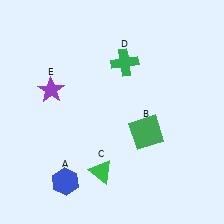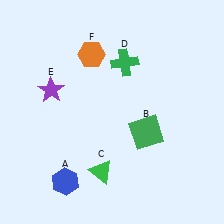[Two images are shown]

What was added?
An orange hexagon (F) was added in Image 2.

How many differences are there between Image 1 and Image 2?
There is 1 difference between the two images.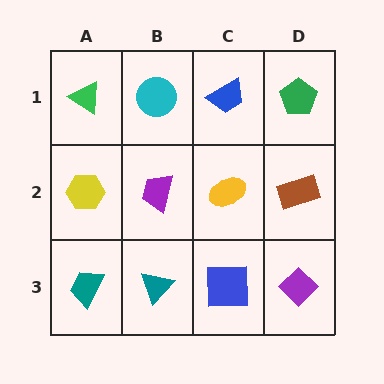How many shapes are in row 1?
4 shapes.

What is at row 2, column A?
A yellow hexagon.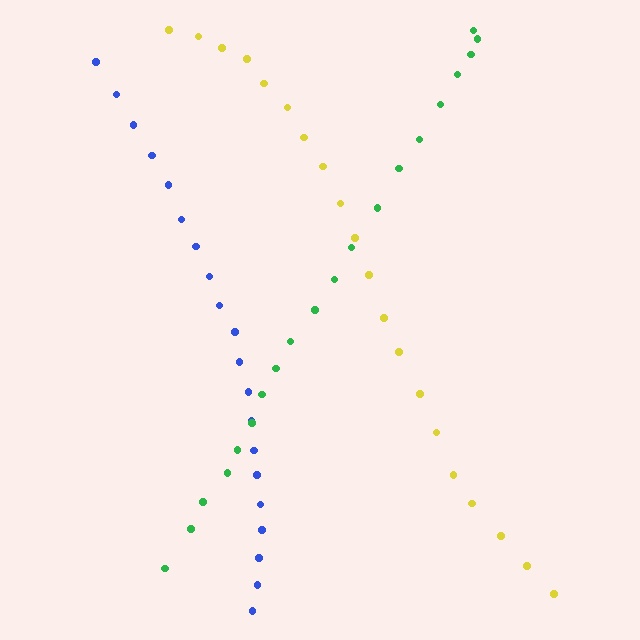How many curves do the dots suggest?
There are 3 distinct paths.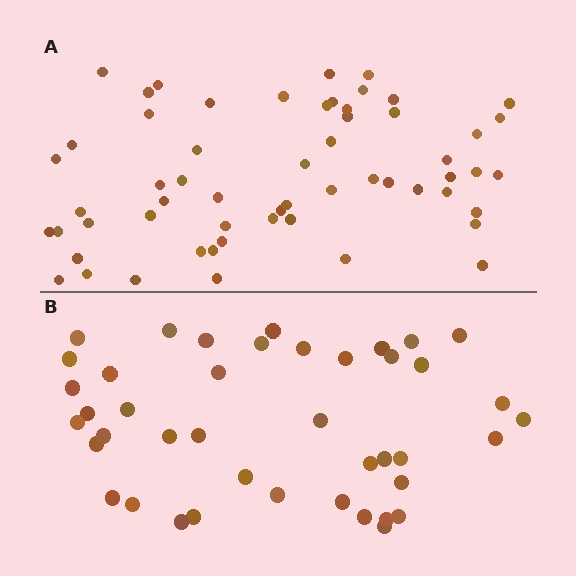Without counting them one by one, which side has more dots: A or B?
Region A (the top region) has more dots.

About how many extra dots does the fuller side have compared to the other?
Region A has approximately 15 more dots than region B.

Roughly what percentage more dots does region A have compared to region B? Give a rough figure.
About 40% more.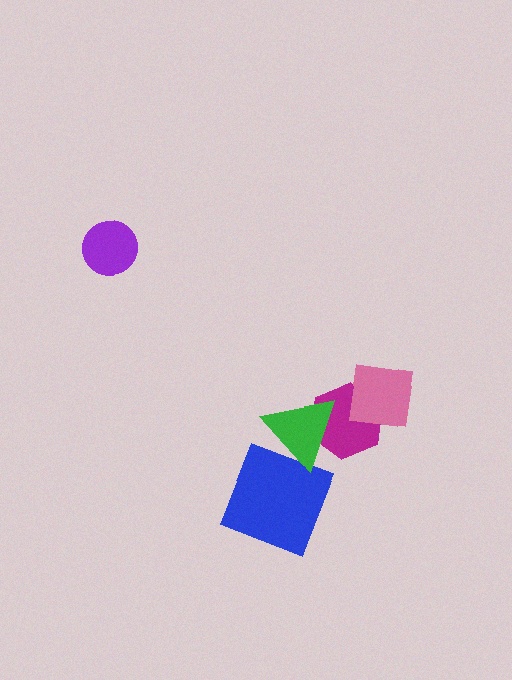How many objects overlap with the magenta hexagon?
2 objects overlap with the magenta hexagon.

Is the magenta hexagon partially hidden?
Yes, it is partially covered by another shape.